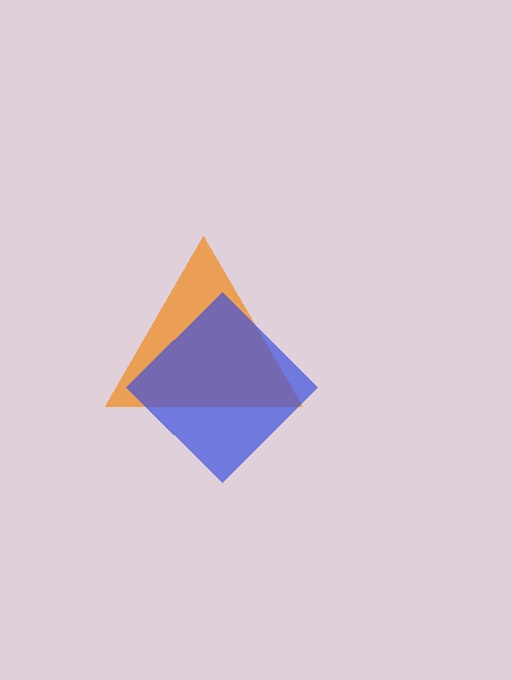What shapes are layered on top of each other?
The layered shapes are: an orange triangle, a blue diamond.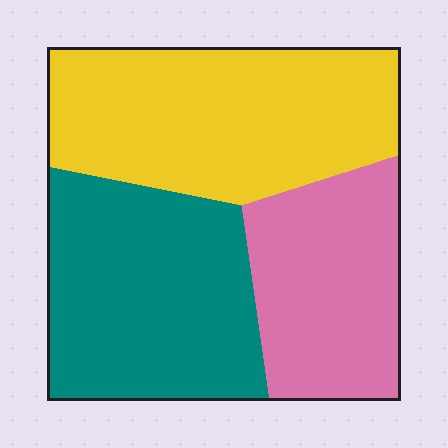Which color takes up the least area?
Pink, at roughly 25%.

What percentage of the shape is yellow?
Yellow takes up about three eighths (3/8) of the shape.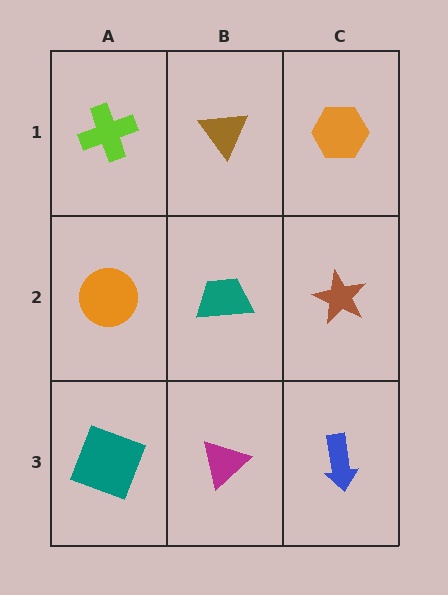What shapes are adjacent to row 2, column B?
A brown triangle (row 1, column B), a magenta triangle (row 3, column B), an orange circle (row 2, column A), a brown star (row 2, column C).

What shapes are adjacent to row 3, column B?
A teal trapezoid (row 2, column B), a teal square (row 3, column A), a blue arrow (row 3, column C).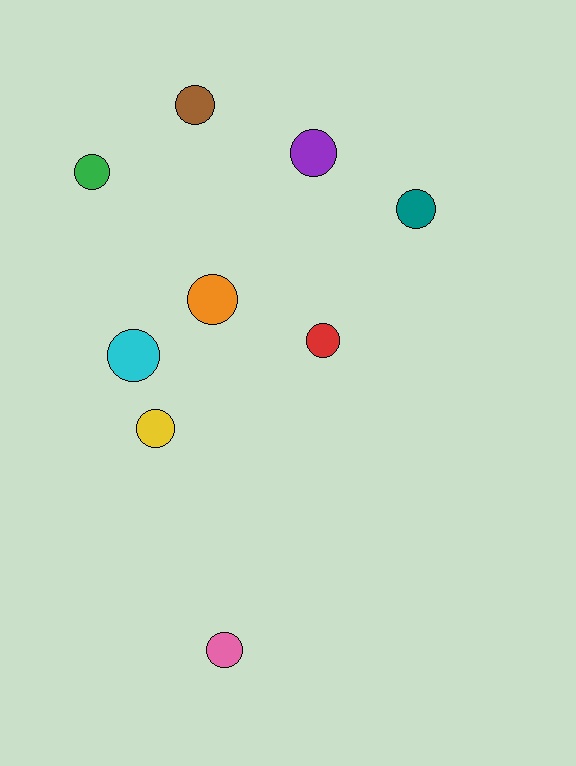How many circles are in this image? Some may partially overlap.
There are 9 circles.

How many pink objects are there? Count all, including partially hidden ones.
There is 1 pink object.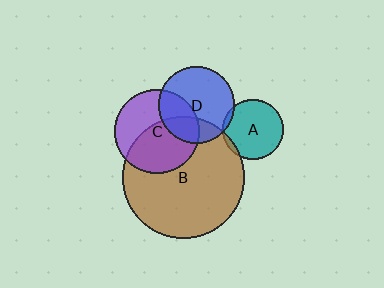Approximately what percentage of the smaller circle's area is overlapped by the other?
Approximately 5%.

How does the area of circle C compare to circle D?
Approximately 1.2 times.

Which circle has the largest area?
Circle B (brown).